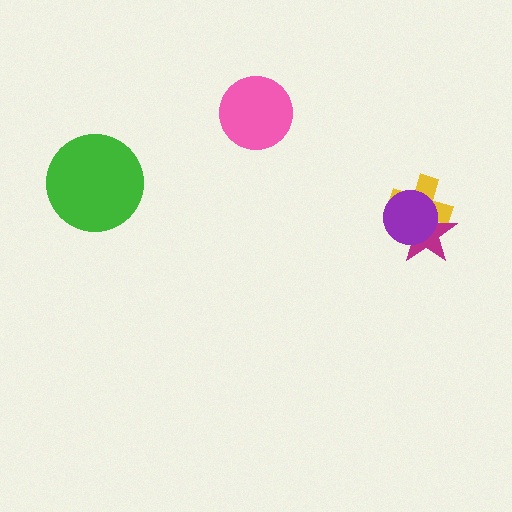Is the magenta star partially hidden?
Yes, it is partially covered by another shape.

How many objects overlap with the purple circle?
2 objects overlap with the purple circle.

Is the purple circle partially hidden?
No, no other shape covers it.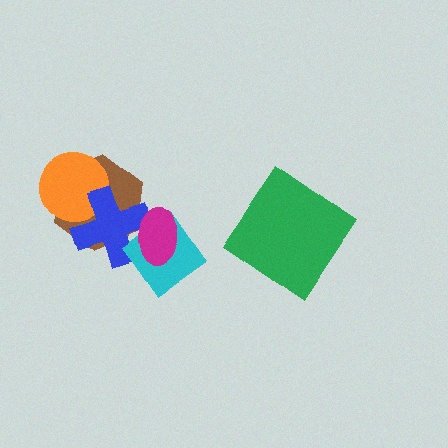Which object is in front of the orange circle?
The blue cross is in front of the orange circle.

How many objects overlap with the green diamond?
0 objects overlap with the green diamond.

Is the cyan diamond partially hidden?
Yes, it is partially covered by another shape.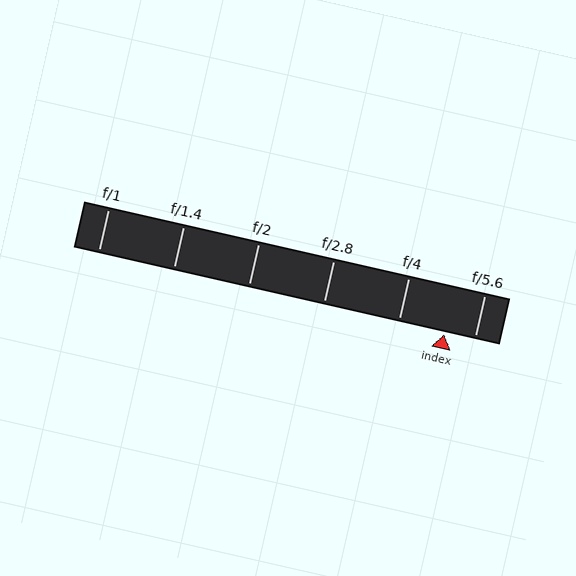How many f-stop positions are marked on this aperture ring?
There are 6 f-stop positions marked.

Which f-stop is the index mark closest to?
The index mark is closest to f/5.6.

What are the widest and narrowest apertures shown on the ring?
The widest aperture shown is f/1 and the narrowest is f/5.6.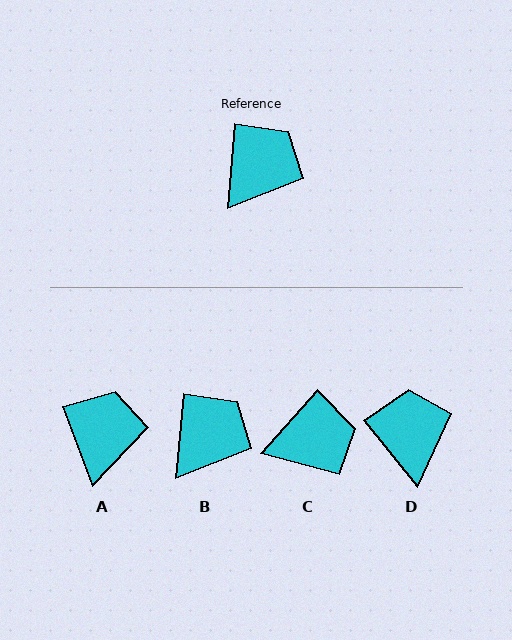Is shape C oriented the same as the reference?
No, it is off by about 36 degrees.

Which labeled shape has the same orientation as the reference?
B.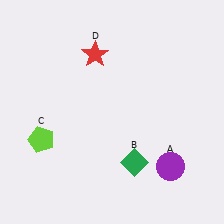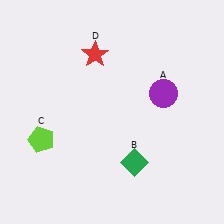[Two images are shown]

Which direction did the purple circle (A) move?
The purple circle (A) moved up.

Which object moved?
The purple circle (A) moved up.